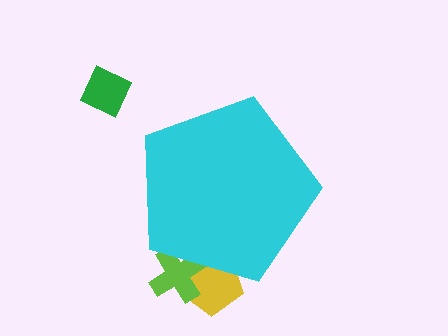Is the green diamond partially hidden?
No, the green diamond is fully visible.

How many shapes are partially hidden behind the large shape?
2 shapes are partially hidden.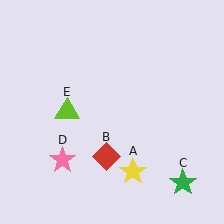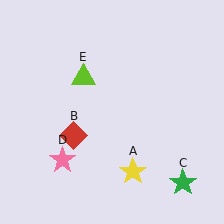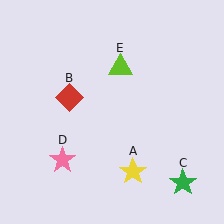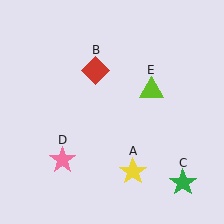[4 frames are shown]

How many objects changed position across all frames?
2 objects changed position: red diamond (object B), lime triangle (object E).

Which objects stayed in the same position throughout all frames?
Yellow star (object A) and green star (object C) and pink star (object D) remained stationary.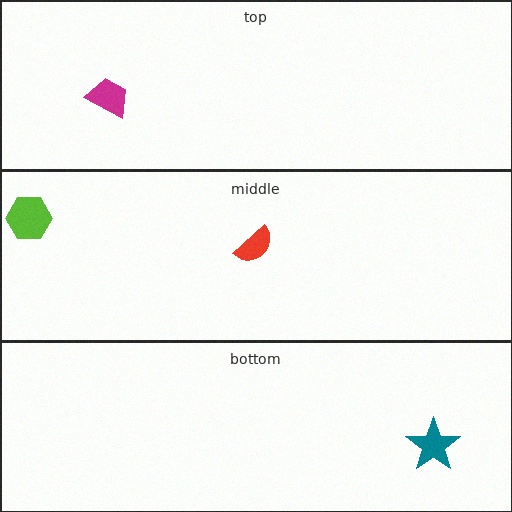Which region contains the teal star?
The bottom region.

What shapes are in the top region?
The magenta trapezoid.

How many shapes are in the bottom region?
1.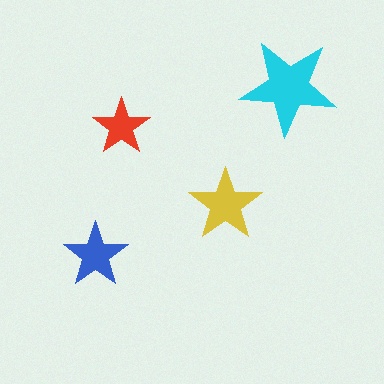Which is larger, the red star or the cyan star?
The cyan one.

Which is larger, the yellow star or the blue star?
The yellow one.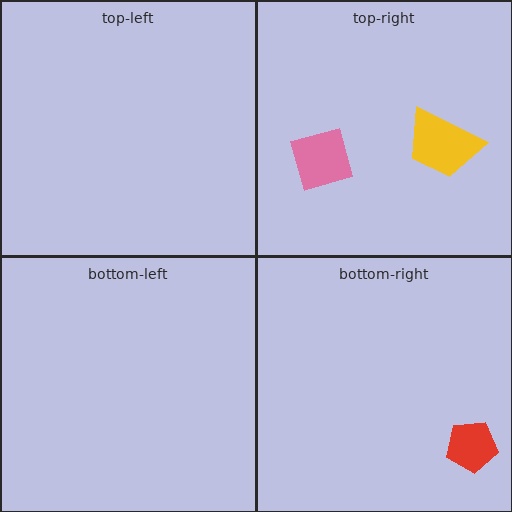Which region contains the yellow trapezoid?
The top-right region.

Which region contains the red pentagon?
The bottom-right region.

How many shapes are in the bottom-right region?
1.